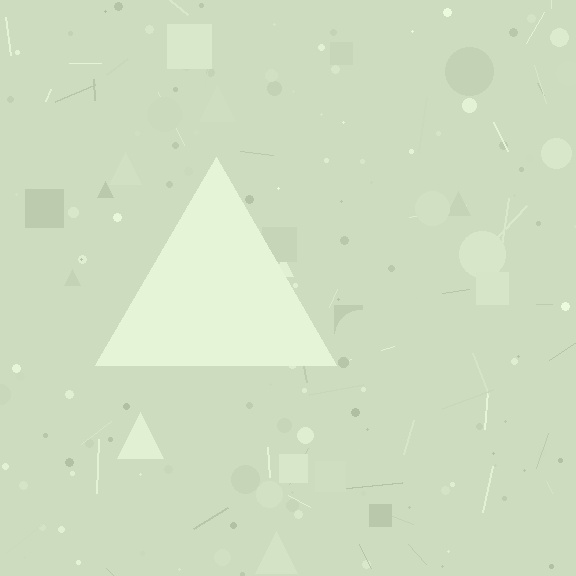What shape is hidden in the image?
A triangle is hidden in the image.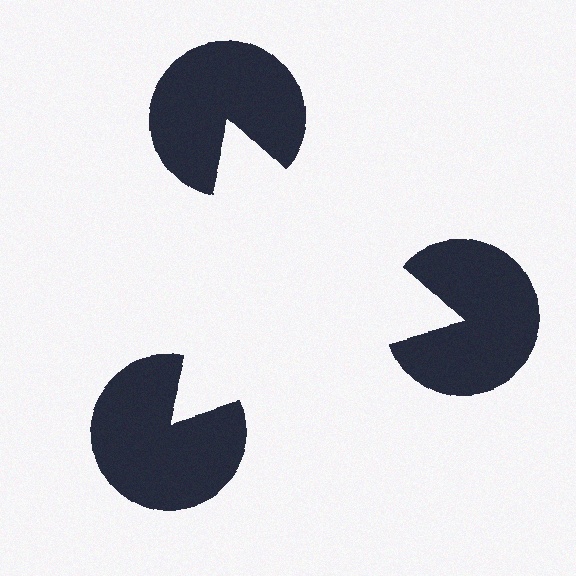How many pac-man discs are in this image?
There are 3 — one at each vertex of the illusory triangle.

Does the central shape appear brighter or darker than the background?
It typically appears slightly brighter than the background, even though no actual brightness change is drawn.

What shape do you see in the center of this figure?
An illusory triangle — its edges are inferred from the aligned wedge cuts in the pac-man discs, not physically drawn.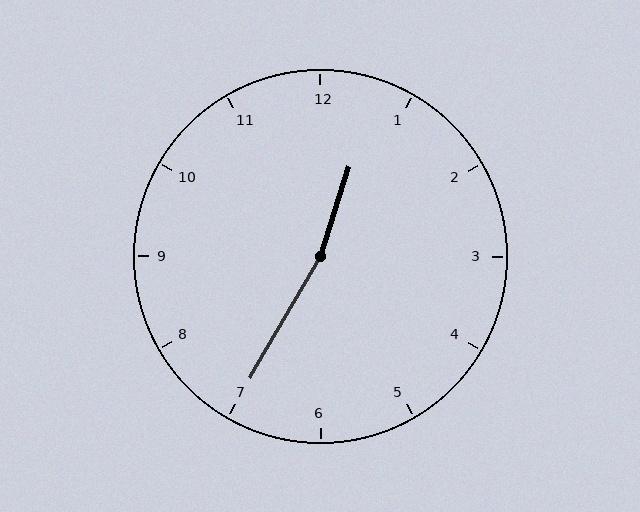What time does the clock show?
12:35.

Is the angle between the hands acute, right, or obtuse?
It is obtuse.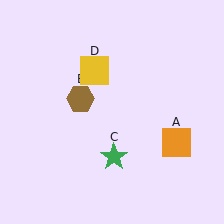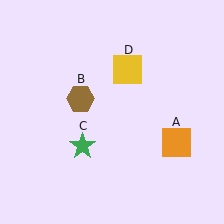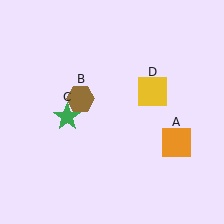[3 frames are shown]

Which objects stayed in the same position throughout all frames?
Orange square (object A) and brown hexagon (object B) remained stationary.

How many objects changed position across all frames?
2 objects changed position: green star (object C), yellow square (object D).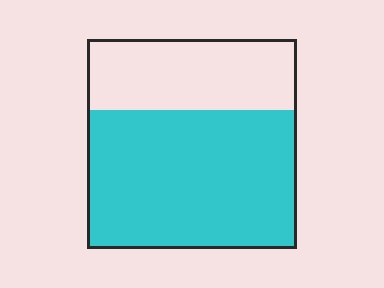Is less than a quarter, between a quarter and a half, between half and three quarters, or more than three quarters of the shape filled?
Between half and three quarters.